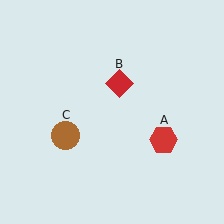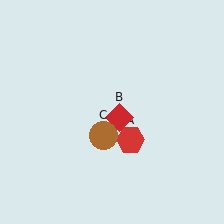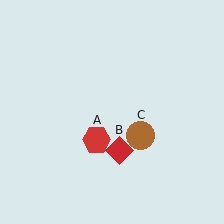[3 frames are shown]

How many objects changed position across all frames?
3 objects changed position: red hexagon (object A), red diamond (object B), brown circle (object C).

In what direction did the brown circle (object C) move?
The brown circle (object C) moved right.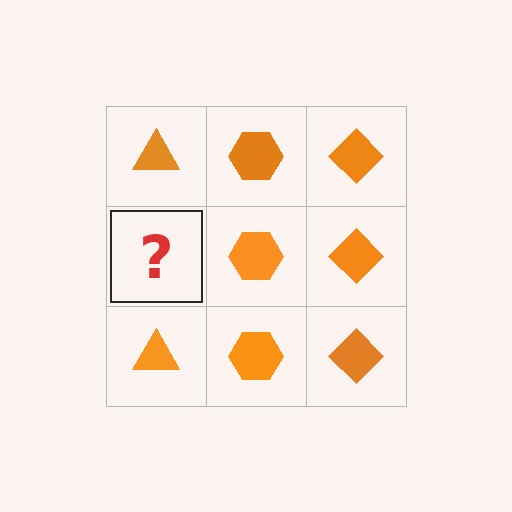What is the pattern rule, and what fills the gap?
The rule is that each column has a consistent shape. The gap should be filled with an orange triangle.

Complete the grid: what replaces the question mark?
The question mark should be replaced with an orange triangle.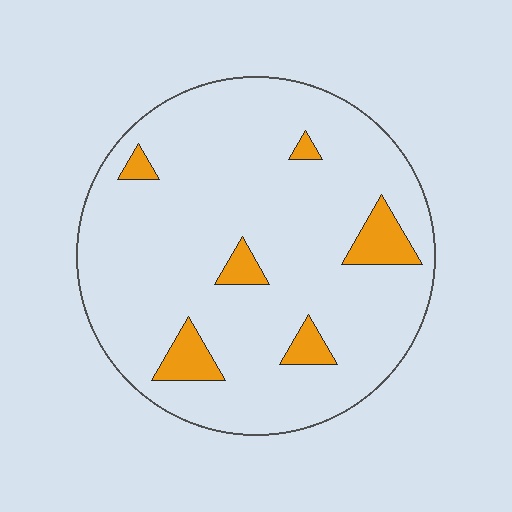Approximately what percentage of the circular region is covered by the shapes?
Approximately 10%.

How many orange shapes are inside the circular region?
6.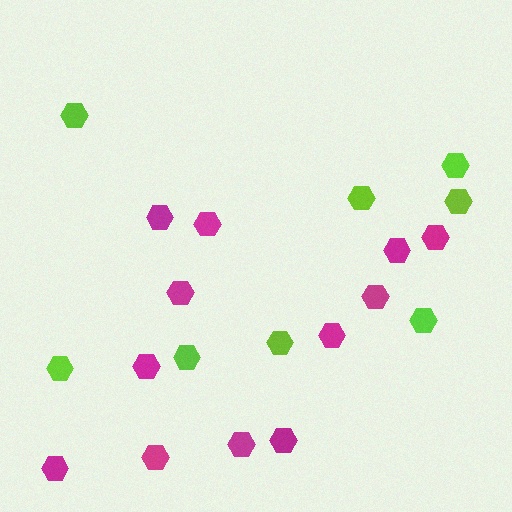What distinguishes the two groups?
There are 2 groups: one group of lime hexagons (8) and one group of magenta hexagons (12).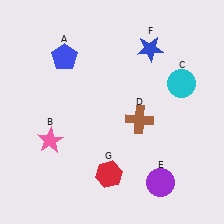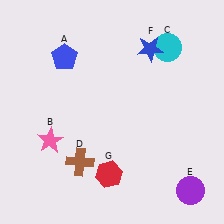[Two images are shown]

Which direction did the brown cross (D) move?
The brown cross (D) moved left.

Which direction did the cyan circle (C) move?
The cyan circle (C) moved up.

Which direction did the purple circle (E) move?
The purple circle (E) moved right.